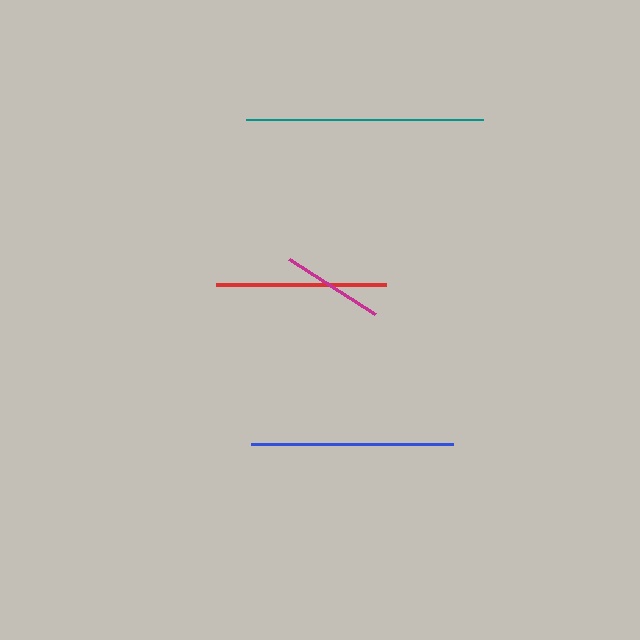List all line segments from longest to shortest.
From longest to shortest: teal, blue, red, magenta.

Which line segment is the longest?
The teal line is the longest at approximately 237 pixels.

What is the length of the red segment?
The red segment is approximately 169 pixels long.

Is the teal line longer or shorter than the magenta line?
The teal line is longer than the magenta line.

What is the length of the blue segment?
The blue segment is approximately 202 pixels long.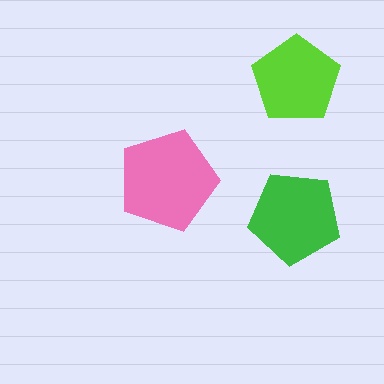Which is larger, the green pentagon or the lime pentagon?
The green one.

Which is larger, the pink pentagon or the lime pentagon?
The pink one.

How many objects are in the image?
There are 3 objects in the image.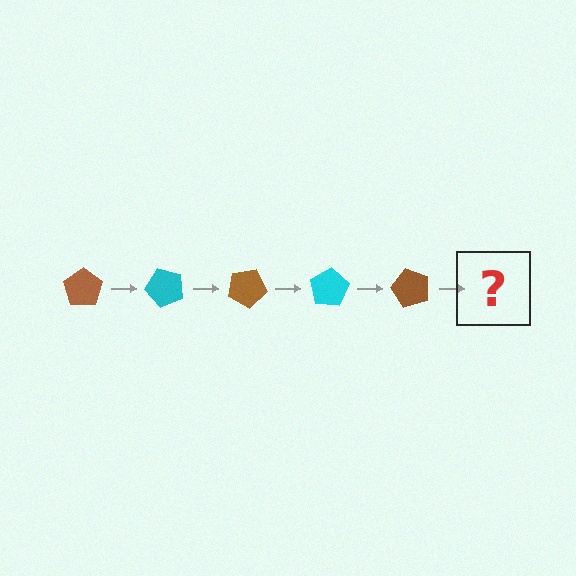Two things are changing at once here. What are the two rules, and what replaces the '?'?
The two rules are that it rotates 50 degrees each step and the color cycles through brown and cyan. The '?' should be a cyan pentagon, rotated 250 degrees from the start.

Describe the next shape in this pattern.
It should be a cyan pentagon, rotated 250 degrees from the start.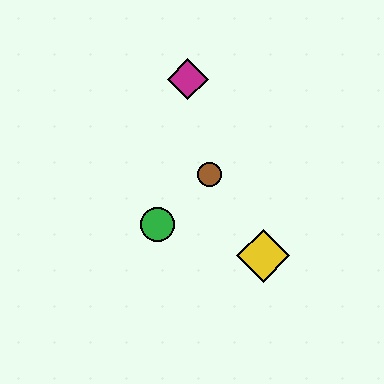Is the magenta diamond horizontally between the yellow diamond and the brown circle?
No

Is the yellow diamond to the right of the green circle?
Yes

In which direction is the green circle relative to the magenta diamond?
The green circle is below the magenta diamond.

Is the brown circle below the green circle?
No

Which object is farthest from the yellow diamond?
The magenta diamond is farthest from the yellow diamond.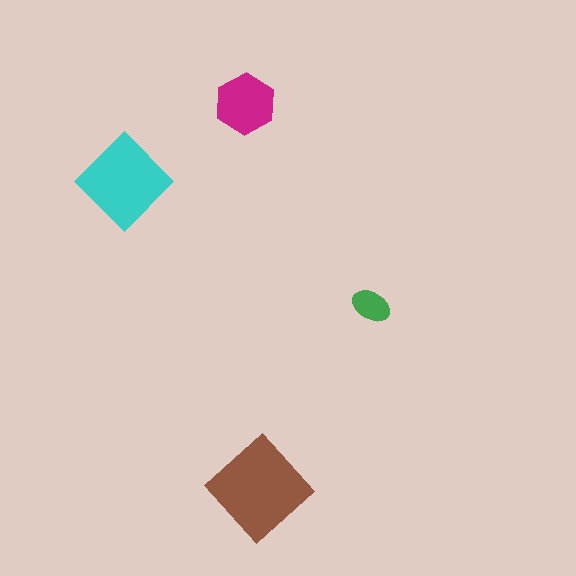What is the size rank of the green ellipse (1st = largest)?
4th.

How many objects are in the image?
There are 4 objects in the image.